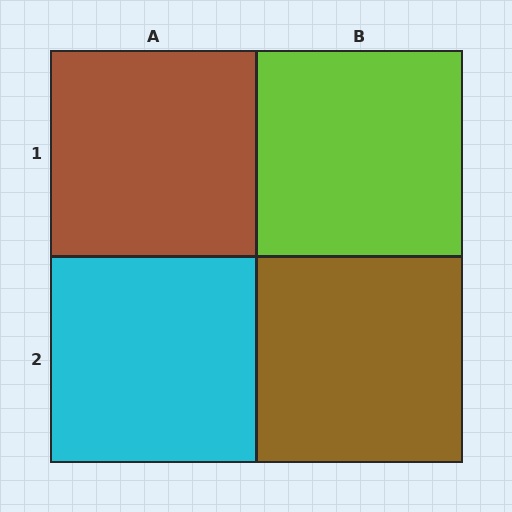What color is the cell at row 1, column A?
Brown.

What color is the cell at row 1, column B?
Lime.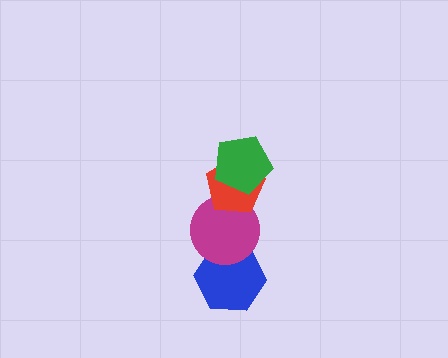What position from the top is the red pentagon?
The red pentagon is 2nd from the top.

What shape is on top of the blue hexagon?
The magenta circle is on top of the blue hexagon.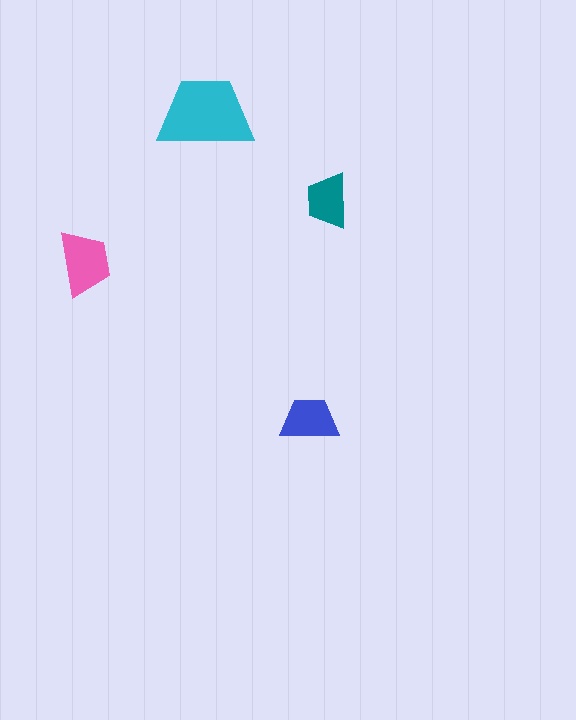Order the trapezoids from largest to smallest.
the cyan one, the pink one, the blue one, the teal one.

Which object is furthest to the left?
The pink trapezoid is leftmost.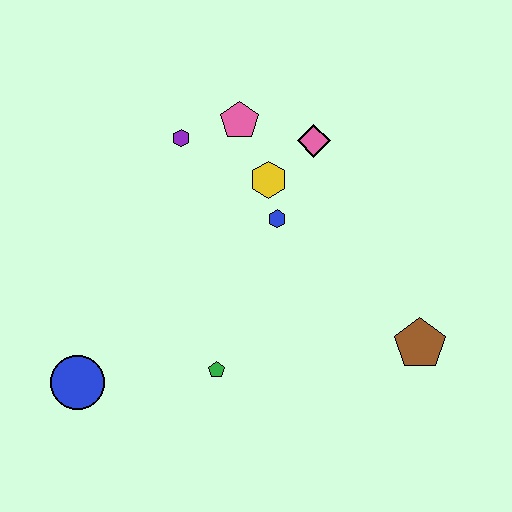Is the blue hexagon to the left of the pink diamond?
Yes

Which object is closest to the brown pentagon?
The blue hexagon is closest to the brown pentagon.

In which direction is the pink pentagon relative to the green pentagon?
The pink pentagon is above the green pentagon.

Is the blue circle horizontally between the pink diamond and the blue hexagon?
No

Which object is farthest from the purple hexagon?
The brown pentagon is farthest from the purple hexagon.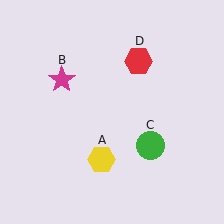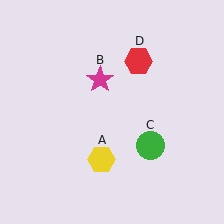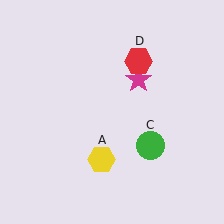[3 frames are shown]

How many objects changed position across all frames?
1 object changed position: magenta star (object B).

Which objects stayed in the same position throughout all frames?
Yellow hexagon (object A) and green circle (object C) and red hexagon (object D) remained stationary.